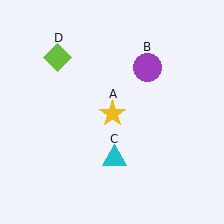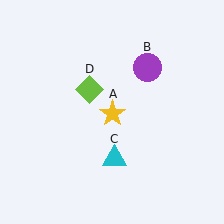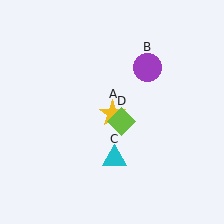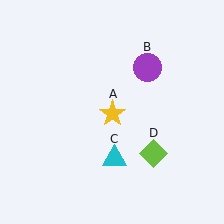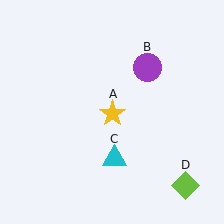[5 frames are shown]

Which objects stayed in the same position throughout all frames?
Yellow star (object A) and purple circle (object B) and cyan triangle (object C) remained stationary.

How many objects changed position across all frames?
1 object changed position: lime diamond (object D).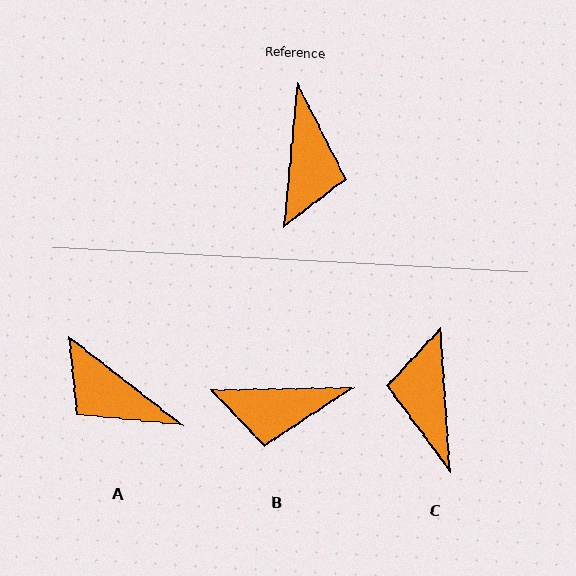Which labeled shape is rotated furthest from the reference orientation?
C, about 171 degrees away.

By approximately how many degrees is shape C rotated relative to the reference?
Approximately 171 degrees clockwise.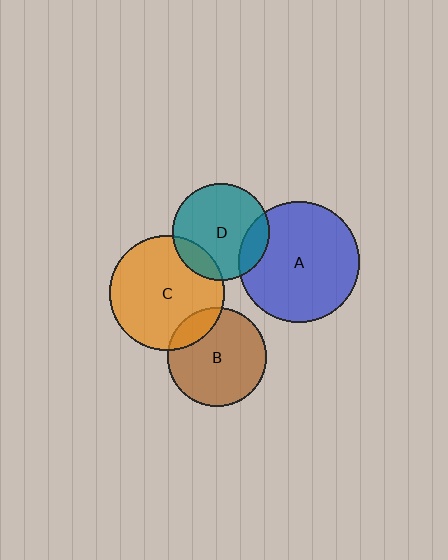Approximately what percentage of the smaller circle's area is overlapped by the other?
Approximately 15%.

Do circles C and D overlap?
Yes.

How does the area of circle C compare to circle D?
Approximately 1.4 times.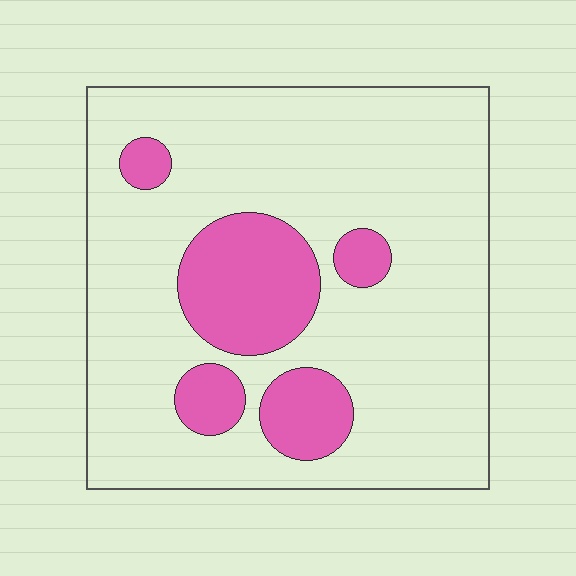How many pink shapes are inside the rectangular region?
5.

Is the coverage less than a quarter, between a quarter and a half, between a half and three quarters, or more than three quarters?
Less than a quarter.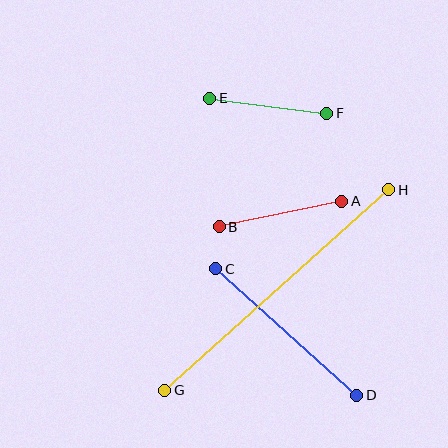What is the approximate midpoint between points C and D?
The midpoint is at approximately (286, 332) pixels.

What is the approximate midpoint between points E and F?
The midpoint is at approximately (268, 106) pixels.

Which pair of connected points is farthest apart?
Points G and H are farthest apart.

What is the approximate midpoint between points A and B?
The midpoint is at approximately (281, 214) pixels.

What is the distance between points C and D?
The distance is approximately 189 pixels.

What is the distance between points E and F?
The distance is approximately 118 pixels.